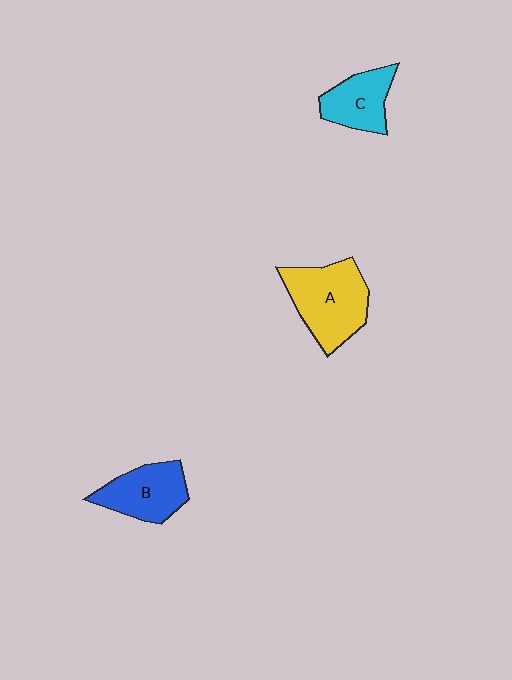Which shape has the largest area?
Shape A (yellow).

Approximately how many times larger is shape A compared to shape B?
Approximately 1.3 times.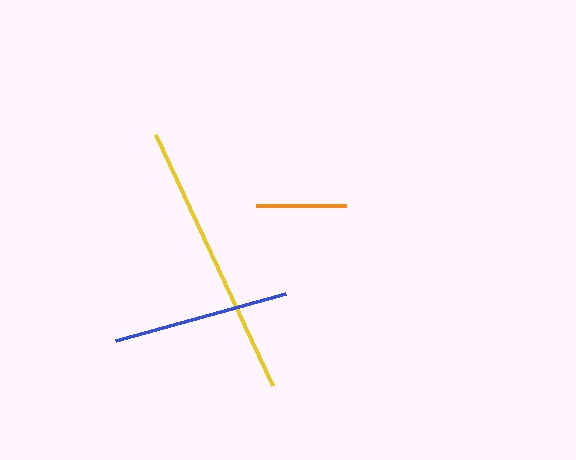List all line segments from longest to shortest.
From longest to shortest: yellow, blue, orange.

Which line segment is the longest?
The yellow line is the longest at approximately 277 pixels.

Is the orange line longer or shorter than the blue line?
The blue line is longer than the orange line.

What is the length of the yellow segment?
The yellow segment is approximately 277 pixels long.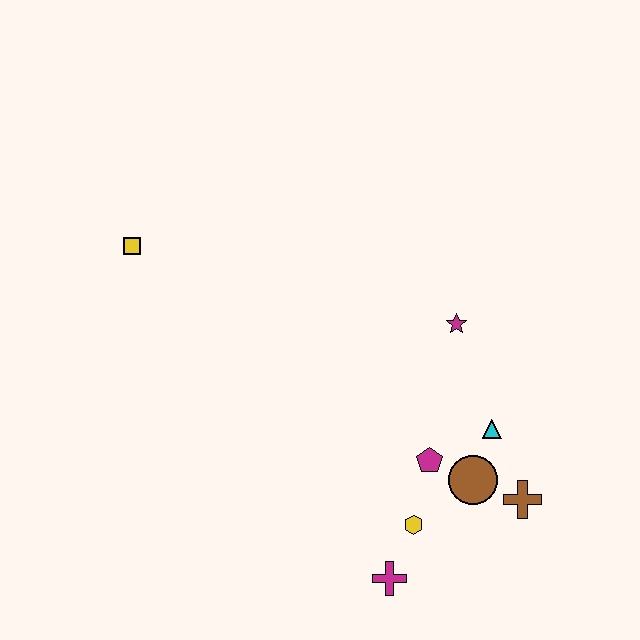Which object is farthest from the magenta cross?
The yellow square is farthest from the magenta cross.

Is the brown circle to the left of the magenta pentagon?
No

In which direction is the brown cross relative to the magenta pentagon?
The brown cross is to the right of the magenta pentagon.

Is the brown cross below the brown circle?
Yes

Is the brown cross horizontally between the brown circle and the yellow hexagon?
No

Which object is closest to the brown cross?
The brown circle is closest to the brown cross.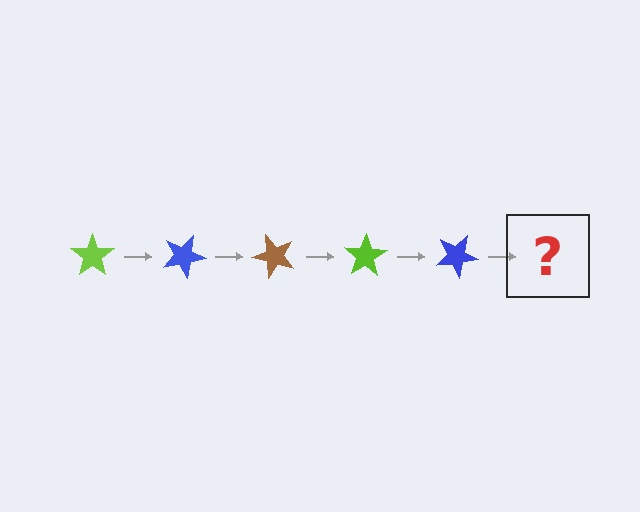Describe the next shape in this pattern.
It should be a brown star, rotated 125 degrees from the start.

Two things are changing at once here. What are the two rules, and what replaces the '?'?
The two rules are that it rotates 25 degrees each step and the color cycles through lime, blue, and brown. The '?' should be a brown star, rotated 125 degrees from the start.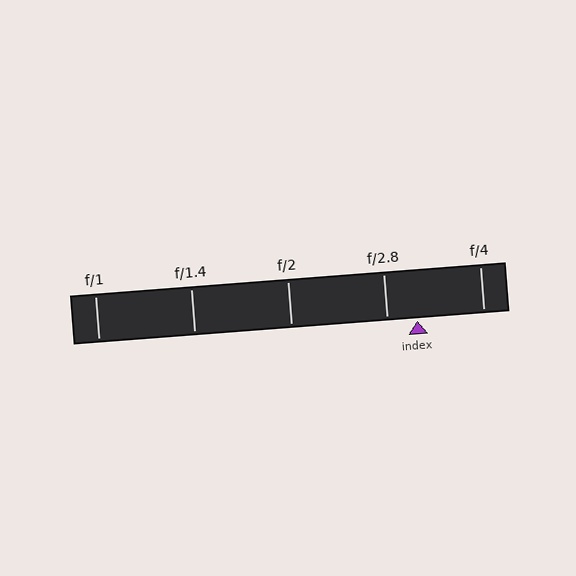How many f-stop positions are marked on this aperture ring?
There are 5 f-stop positions marked.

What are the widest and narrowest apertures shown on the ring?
The widest aperture shown is f/1 and the narrowest is f/4.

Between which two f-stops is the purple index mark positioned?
The index mark is between f/2.8 and f/4.